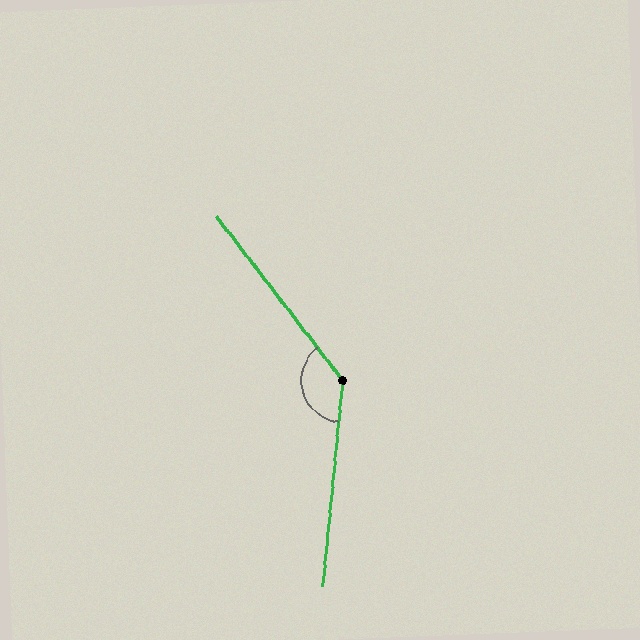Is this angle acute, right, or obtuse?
It is obtuse.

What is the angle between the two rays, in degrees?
Approximately 137 degrees.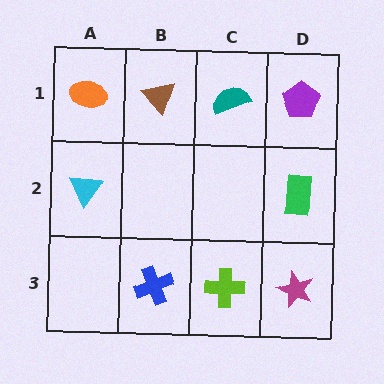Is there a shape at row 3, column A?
No, that cell is empty.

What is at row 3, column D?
A magenta star.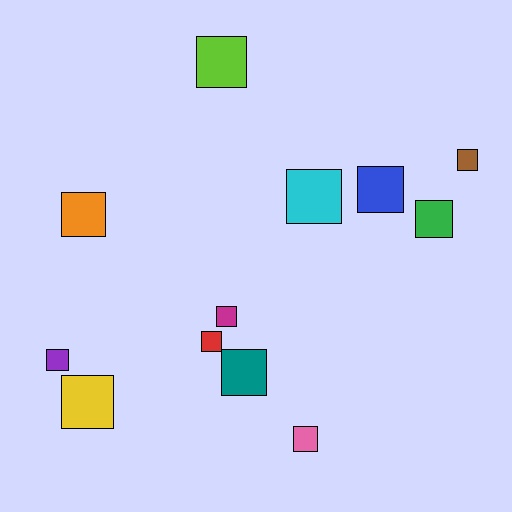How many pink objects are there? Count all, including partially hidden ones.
There is 1 pink object.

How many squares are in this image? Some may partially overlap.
There are 12 squares.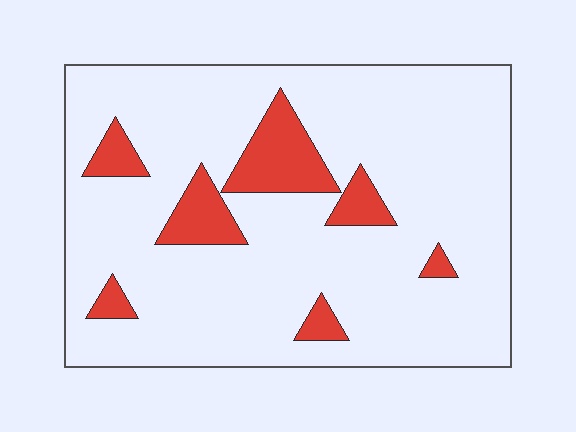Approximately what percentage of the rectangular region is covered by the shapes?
Approximately 15%.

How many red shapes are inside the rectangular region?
7.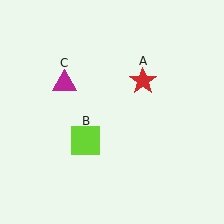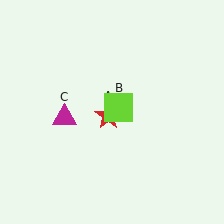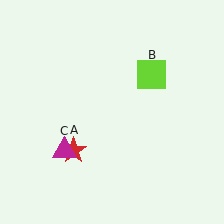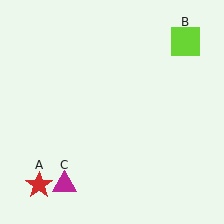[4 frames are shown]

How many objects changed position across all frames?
3 objects changed position: red star (object A), lime square (object B), magenta triangle (object C).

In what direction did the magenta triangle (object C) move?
The magenta triangle (object C) moved down.